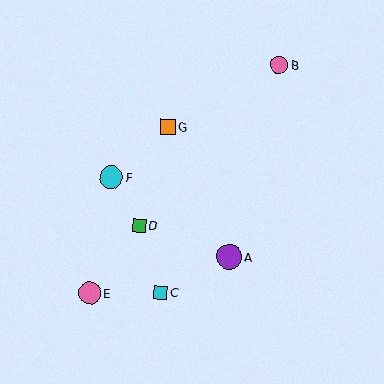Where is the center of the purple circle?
The center of the purple circle is at (229, 257).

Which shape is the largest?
The purple circle (labeled A) is the largest.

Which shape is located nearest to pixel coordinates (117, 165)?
The cyan circle (labeled F) at (111, 177) is nearest to that location.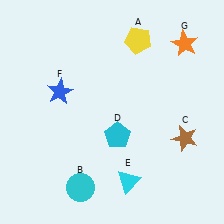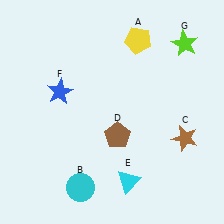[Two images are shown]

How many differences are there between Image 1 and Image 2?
There are 2 differences between the two images.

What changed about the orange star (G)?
In Image 1, G is orange. In Image 2, it changed to lime.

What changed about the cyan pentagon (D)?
In Image 1, D is cyan. In Image 2, it changed to brown.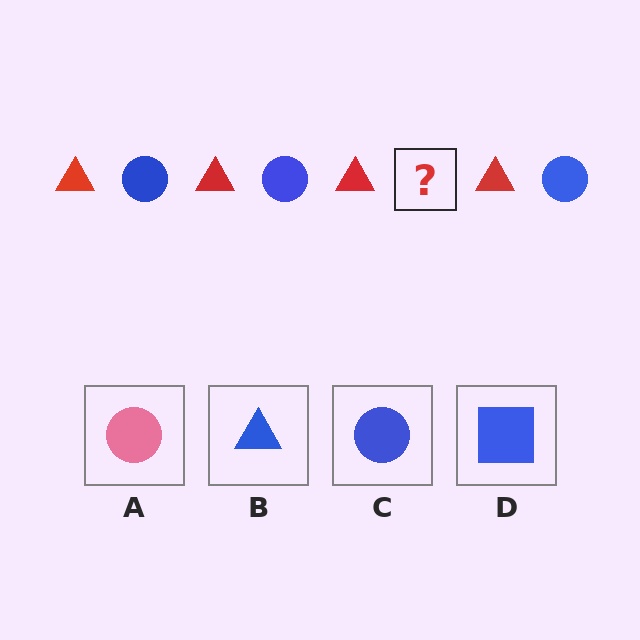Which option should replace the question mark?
Option C.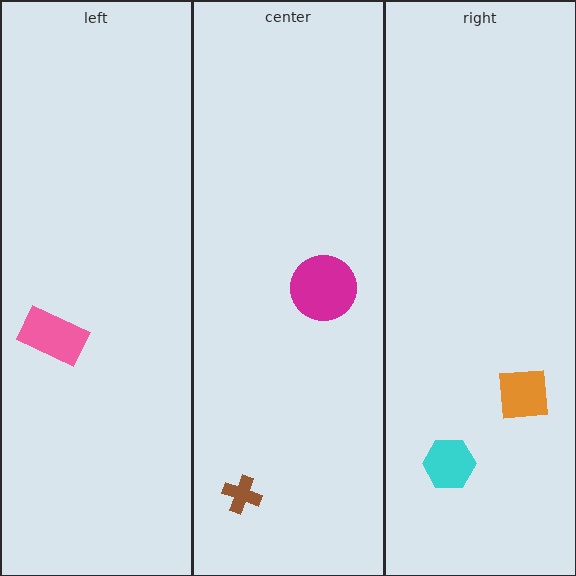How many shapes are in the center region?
2.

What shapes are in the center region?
The magenta circle, the brown cross.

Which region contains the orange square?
The right region.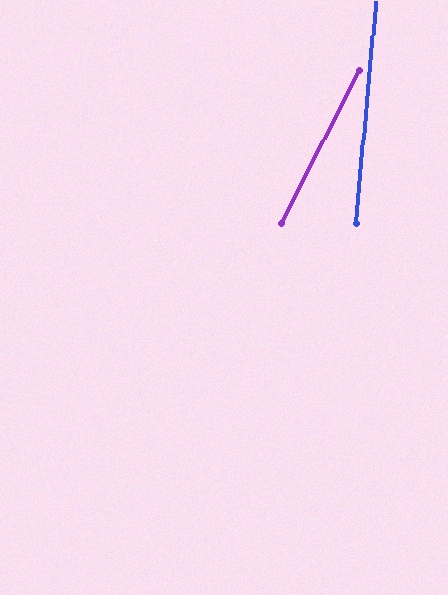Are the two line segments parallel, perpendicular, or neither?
Neither parallel nor perpendicular — they differ by about 22°.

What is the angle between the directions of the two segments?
Approximately 22 degrees.